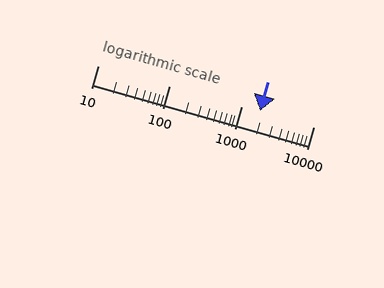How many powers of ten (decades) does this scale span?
The scale spans 3 decades, from 10 to 10000.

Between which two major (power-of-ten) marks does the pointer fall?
The pointer is between 1000 and 10000.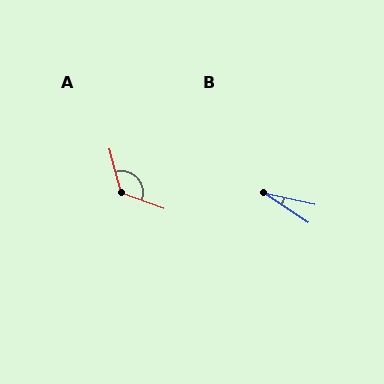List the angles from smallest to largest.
B (21°), A (125°).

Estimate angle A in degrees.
Approximately 125 degrees.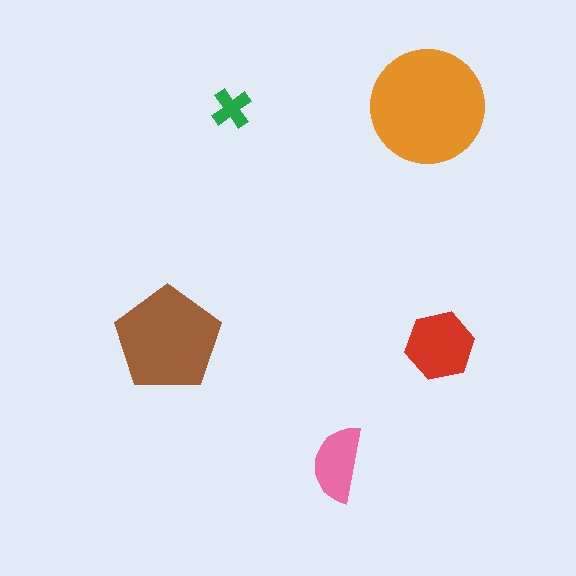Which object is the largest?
The orange circle.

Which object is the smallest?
The green cross.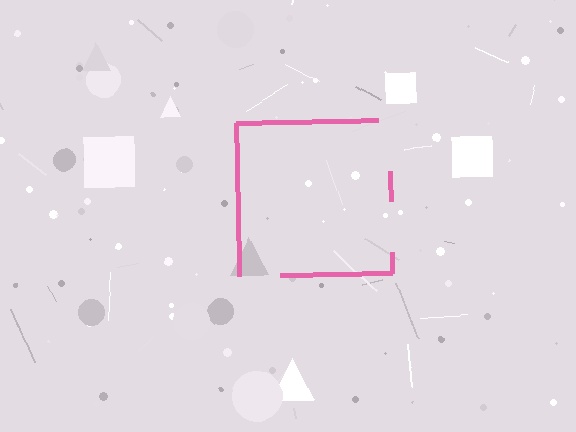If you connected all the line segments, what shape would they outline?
They would outline a square.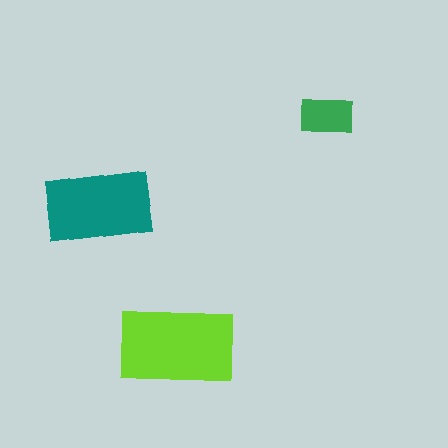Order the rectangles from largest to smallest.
the lime one, the teal one, the green one.